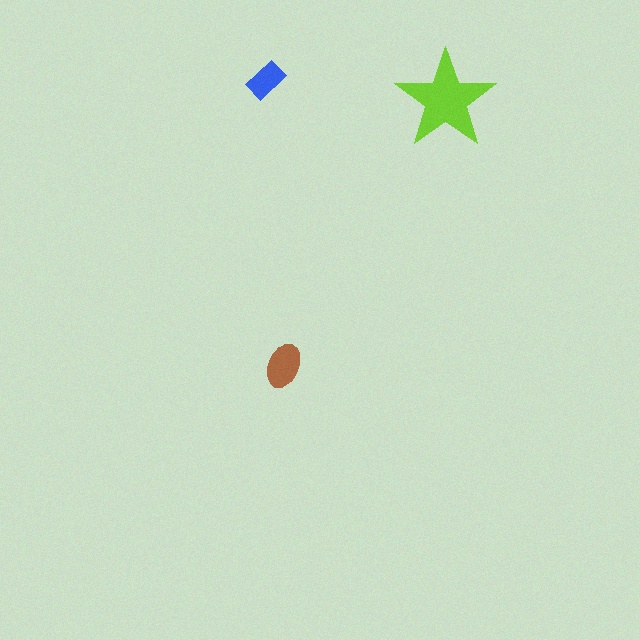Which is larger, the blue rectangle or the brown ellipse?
The brown ellipse.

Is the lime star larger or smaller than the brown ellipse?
Larger.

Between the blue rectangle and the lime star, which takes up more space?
The lime star.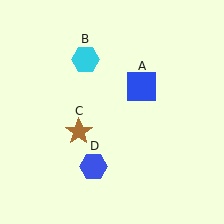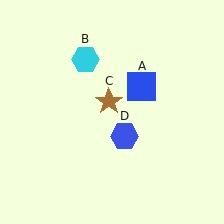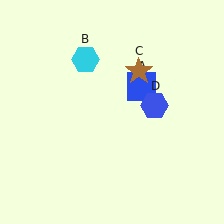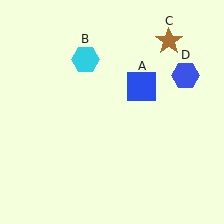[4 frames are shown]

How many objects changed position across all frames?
2 objects changed position: brown star (object C), blue hexagon (object D).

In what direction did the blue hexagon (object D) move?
The blue hexagon (object D) moved up and to the right.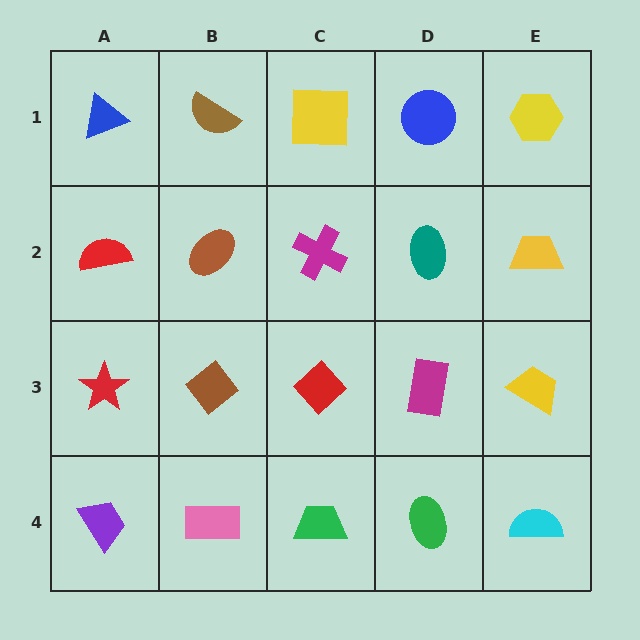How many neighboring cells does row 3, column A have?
3.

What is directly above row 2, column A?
A blue triangle.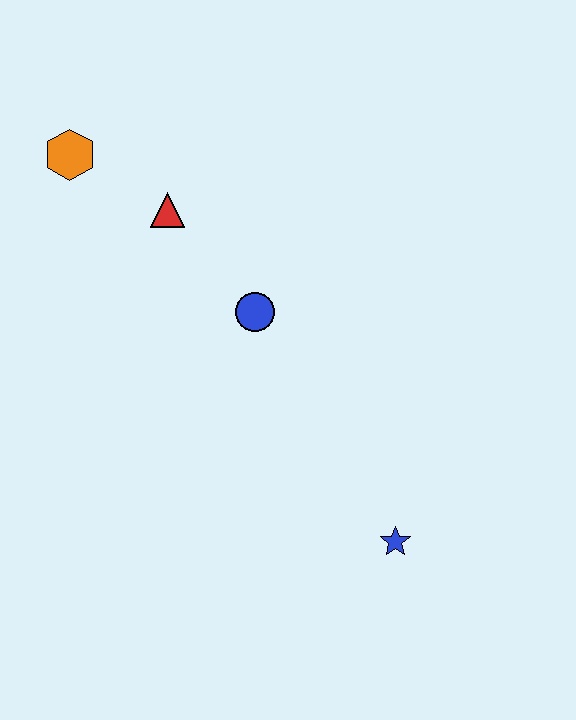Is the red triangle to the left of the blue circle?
Yes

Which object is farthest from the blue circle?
The blue star is farthest from the blue circle.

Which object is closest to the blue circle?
The red triangle is closest to the blue circle.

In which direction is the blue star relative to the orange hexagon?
The blue star is below the orange hexagon.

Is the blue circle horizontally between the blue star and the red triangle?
Yes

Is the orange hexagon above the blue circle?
Yes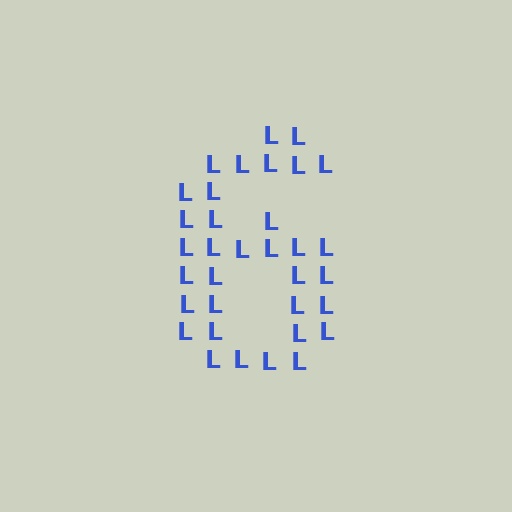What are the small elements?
The small elements are letter L's.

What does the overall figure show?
The overall figure shows the digit 6.